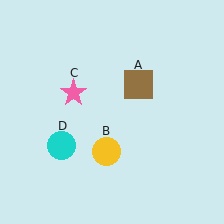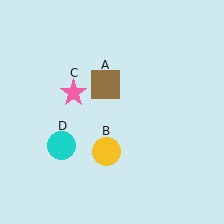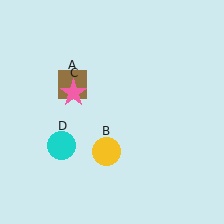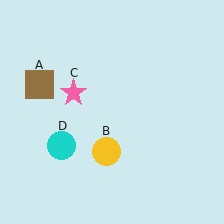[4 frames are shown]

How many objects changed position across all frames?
1 object changed position: brown square (object A).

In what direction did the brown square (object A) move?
The brown square (object A) moved left.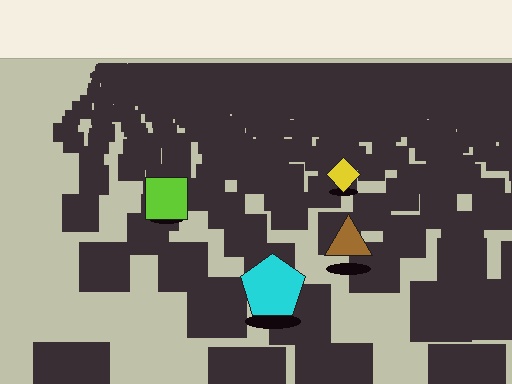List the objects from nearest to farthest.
From nearest to farthest: the cyan pentagon, the brown triangle, the lime square, the yellow diamond.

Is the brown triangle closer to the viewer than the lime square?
Yes. The brown triangle is closer — you can tell from the texture gradient: the ground texture is coarser near it.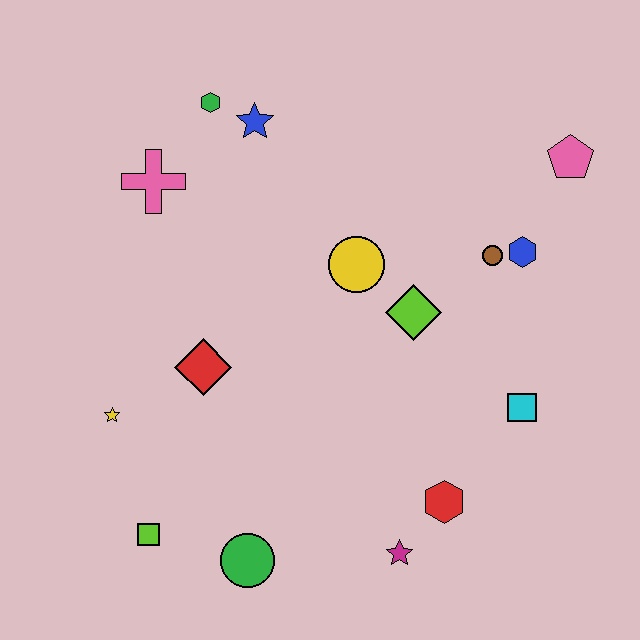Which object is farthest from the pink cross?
The magenta star is farthest from the pink cross.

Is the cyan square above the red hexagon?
Yes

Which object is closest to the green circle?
The lime square is closest to the green circle.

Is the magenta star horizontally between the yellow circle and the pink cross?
No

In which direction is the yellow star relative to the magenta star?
The yellow star is to the left of the magenta star.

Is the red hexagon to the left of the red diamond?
No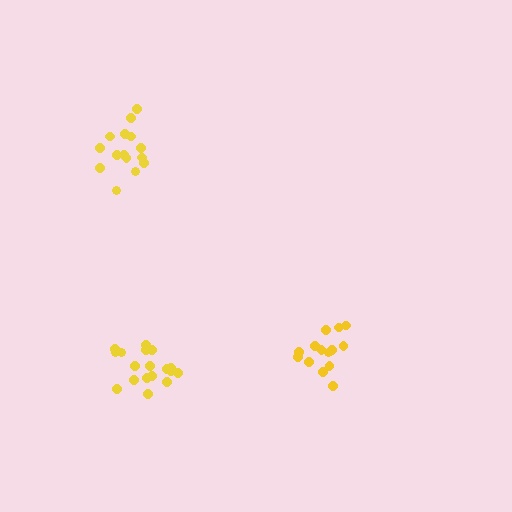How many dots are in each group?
Group 1: 14 dots, Group 2: 18 dots, Group 3: 15 dots (47 total).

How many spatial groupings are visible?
There are 3 spatial groupings.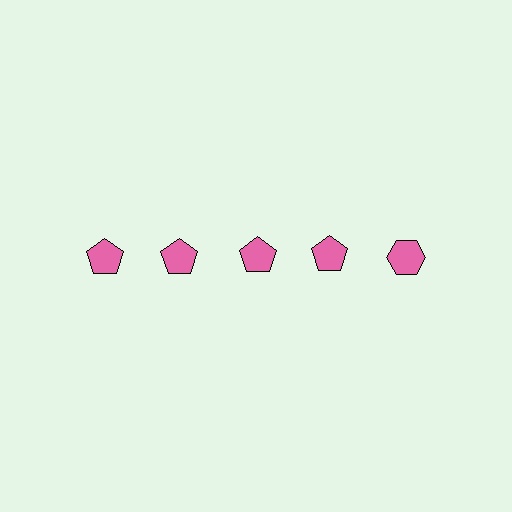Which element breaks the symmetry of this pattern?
The pink hexagon in the top row, rightmost column breaks the symmetry. All other shapes are pink pentagons.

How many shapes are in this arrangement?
There are 5 shapes arranged in a grid pattern.